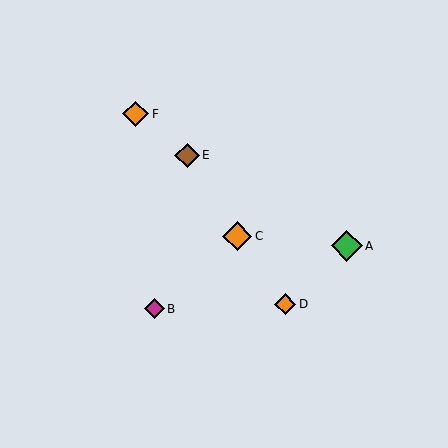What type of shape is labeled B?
Shape B is a magenta diamond.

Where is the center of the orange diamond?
The center of the orange diamond is at (136, 114).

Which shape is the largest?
The green diamond (labeled A) is the largest.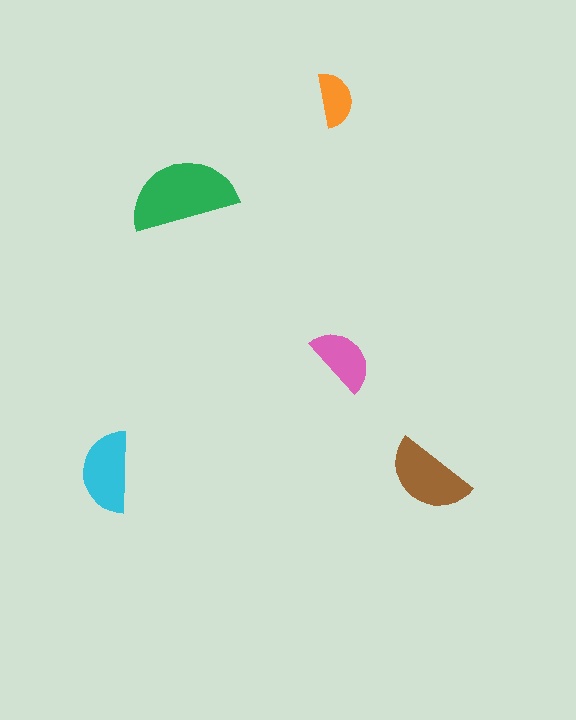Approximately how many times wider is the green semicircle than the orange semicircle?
About 2 times wider.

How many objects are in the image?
There are 5 objects in the image.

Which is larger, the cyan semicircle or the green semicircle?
The green one.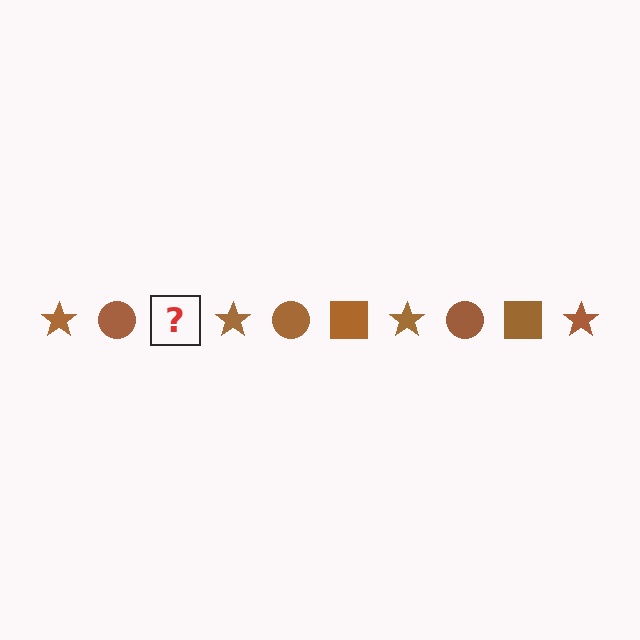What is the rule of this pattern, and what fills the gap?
The rule is that the pattern cycles through star, circle, square shapes in brown. The gap should be filled with a brown square.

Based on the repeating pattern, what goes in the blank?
The blank should be a brown square.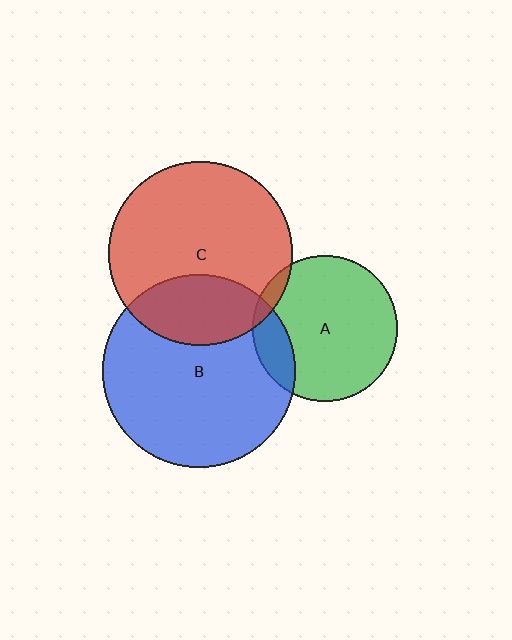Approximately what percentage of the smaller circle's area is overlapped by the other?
Approximately 5%.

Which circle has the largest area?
Circle B (blue).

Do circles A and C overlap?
Yes.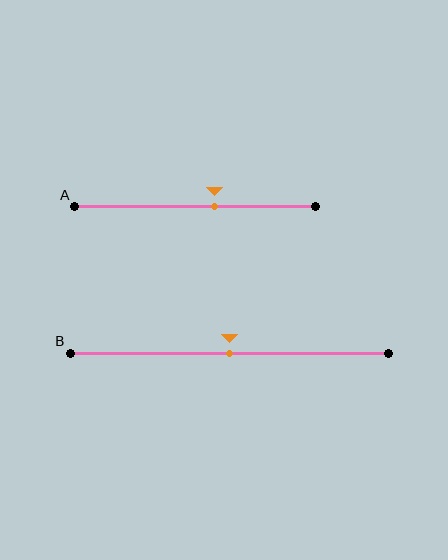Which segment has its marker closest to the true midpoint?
Segment B has its marker closest to the true midpoint.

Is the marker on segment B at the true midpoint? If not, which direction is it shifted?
Yes, the marker on segment B is at the true midpoint.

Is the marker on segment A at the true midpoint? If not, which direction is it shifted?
No, the marker on segment A is shifted to the right by about 8% of the segment length.